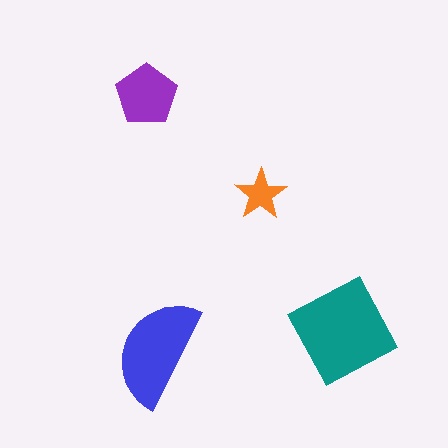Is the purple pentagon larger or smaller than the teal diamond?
Smaller.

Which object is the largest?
The teal diamond.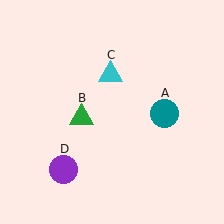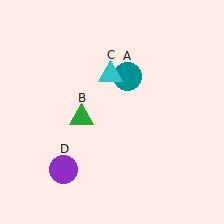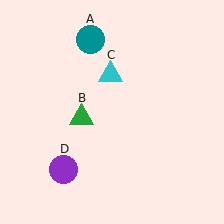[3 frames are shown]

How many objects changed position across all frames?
1 object changed position: teal circle (object A).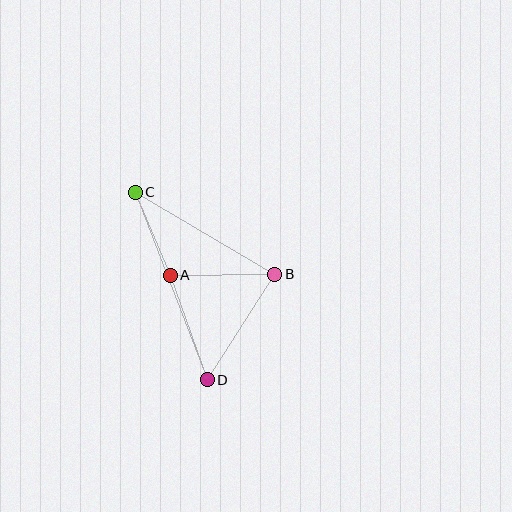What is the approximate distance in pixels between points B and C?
The distance between B and C is approximately 162 pixels.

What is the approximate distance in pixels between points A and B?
The distance between A and B is approximately 105 pixels.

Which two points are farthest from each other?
Points C and D are farthest from each other.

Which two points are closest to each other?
Points A and C are closest to each other.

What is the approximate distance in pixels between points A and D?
The distance between A and D is approximately 111 pixels.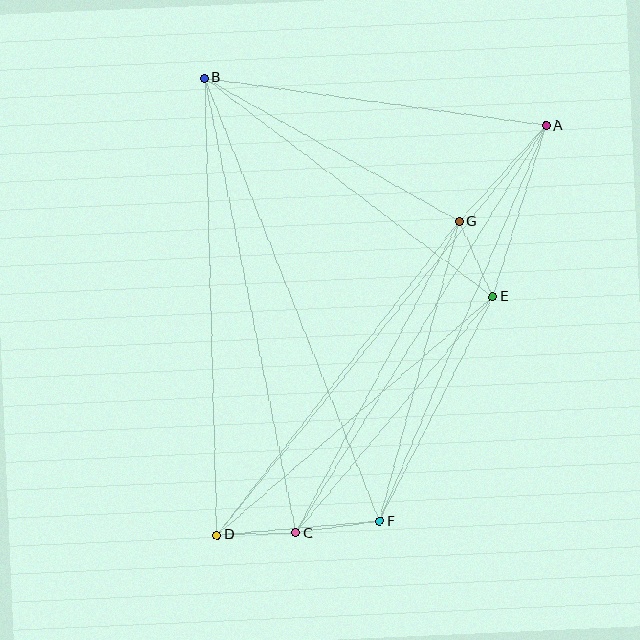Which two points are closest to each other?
Points C and D are closest to each other.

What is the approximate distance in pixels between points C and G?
The distance between C and G is approximately 352 pixels.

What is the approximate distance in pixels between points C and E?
The distance between C and E is approximately 308 pixels.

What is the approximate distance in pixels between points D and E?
The distance between D and E is approximately 365 pixels.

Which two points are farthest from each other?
Points A and D are farthest from each other.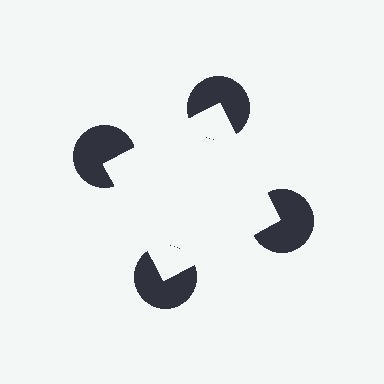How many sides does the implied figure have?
4 sides.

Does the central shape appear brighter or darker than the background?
It typically appears slightly brighter than the background, even though no actual brightness change is drawn.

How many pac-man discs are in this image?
There are 4 — one at each vertex of the illusory square.